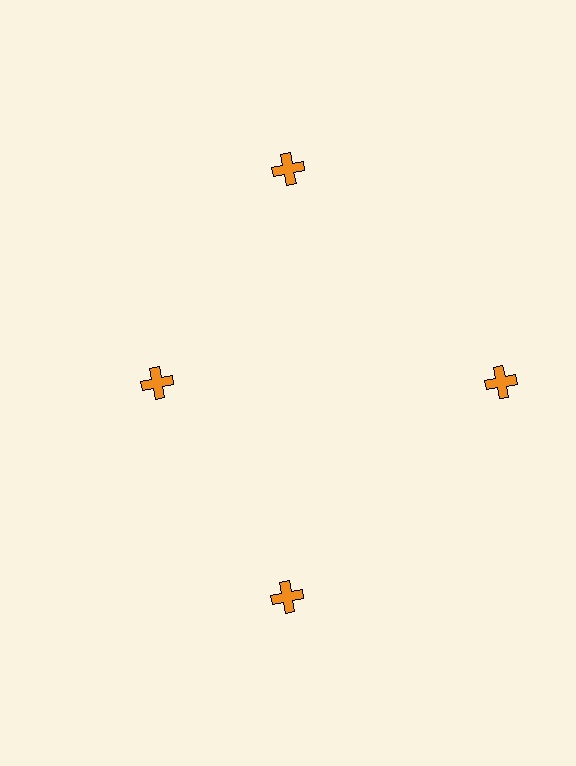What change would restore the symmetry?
The symmetry would be restored by moving it outward, back onto the ring so that all 4 crosses sit at equal angles and equal distance from the center.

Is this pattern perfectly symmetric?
No. The 4 orange crosses are arranged in a ring, but one element near the 9 o'clock position is pulled inward toward the center, breaking the 4-fold rotational symmetry.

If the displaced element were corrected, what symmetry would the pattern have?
It would have 4-fold rotational symmetry — the pattern would map onto itself every 90 degrees.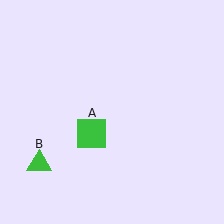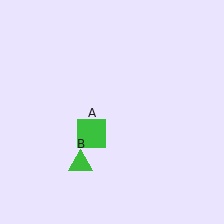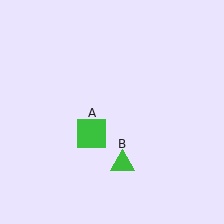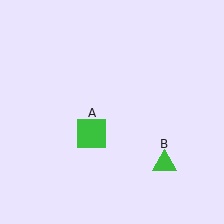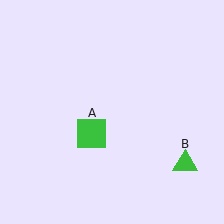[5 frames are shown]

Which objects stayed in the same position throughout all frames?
Green square (object A) remained stationary.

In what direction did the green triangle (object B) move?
The green triangle (object B) moved right.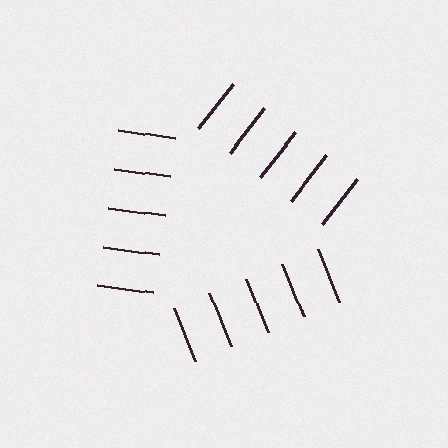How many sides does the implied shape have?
3 sides — the line-ends trace a triangle.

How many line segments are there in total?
15 — 5 along each of the 3 edges.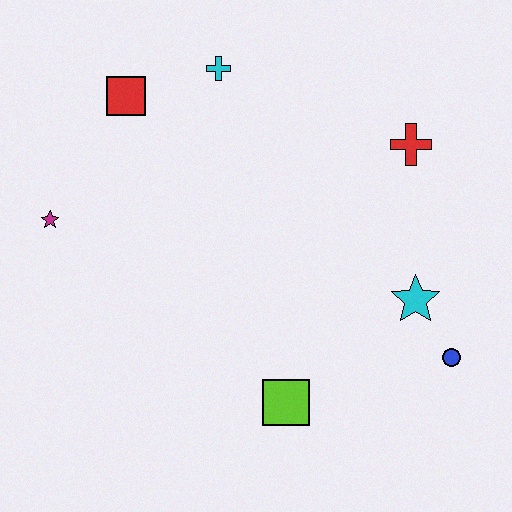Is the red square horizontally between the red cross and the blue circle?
No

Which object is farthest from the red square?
The blue circle is farthest from the red square.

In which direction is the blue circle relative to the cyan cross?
The blue circle is below the cyan cross.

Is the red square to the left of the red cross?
Yes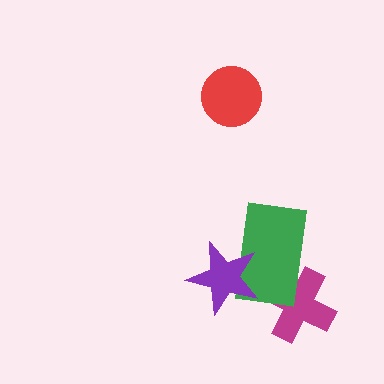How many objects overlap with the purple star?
1 object overlaps with the purple star.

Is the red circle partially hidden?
No, no other shape covers it.